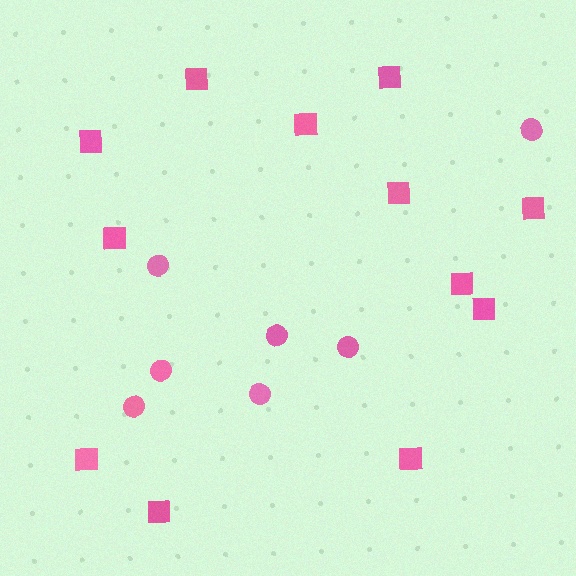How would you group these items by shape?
There are 2 groups: one group of circles (7) and one group of squares (12).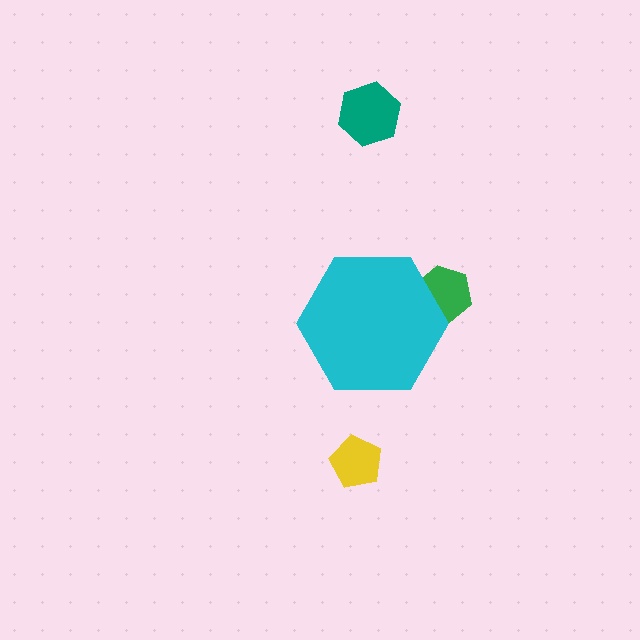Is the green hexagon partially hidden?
Yes, the green hexagon is partially hidden behind the cyan hexagon.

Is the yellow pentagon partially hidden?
No, the yellow pentagon is fully visible.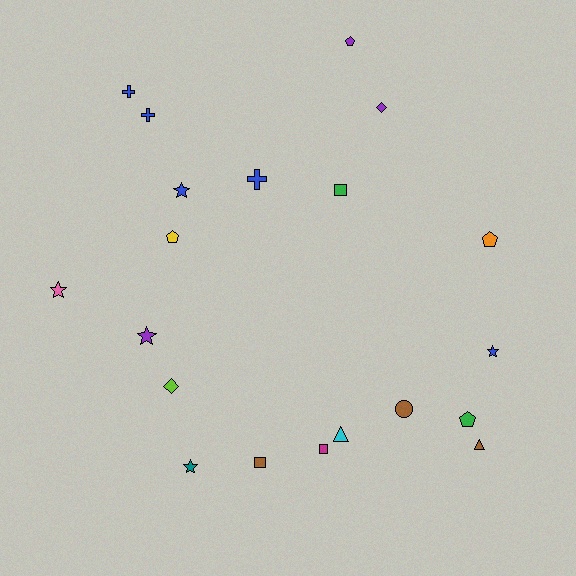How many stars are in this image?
There are 5 stars.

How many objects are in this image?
There are 20 objects.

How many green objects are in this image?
There are 2 green objects.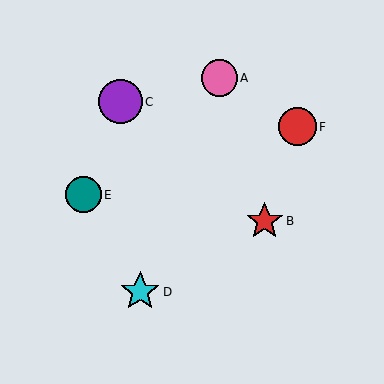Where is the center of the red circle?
The center of the red circle is at (297, 127).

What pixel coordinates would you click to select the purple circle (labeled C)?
Click at (120, 102) to select the purple circle C.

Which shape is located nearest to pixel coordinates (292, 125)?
The red circle (labeled F) at (297, 127) is nearest to that location.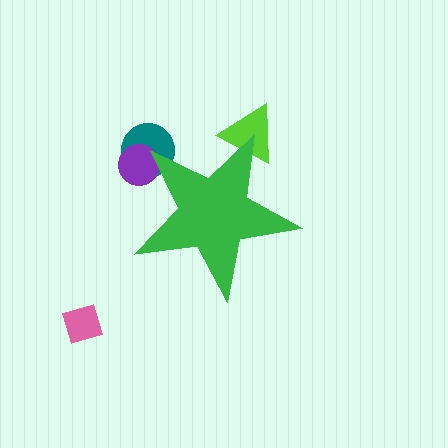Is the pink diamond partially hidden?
No, the pink diamond is fully visible.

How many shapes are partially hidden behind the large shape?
3 shapes are partially hidden.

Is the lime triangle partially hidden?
Yes, the lime triangle is partially hidden behind the green star.